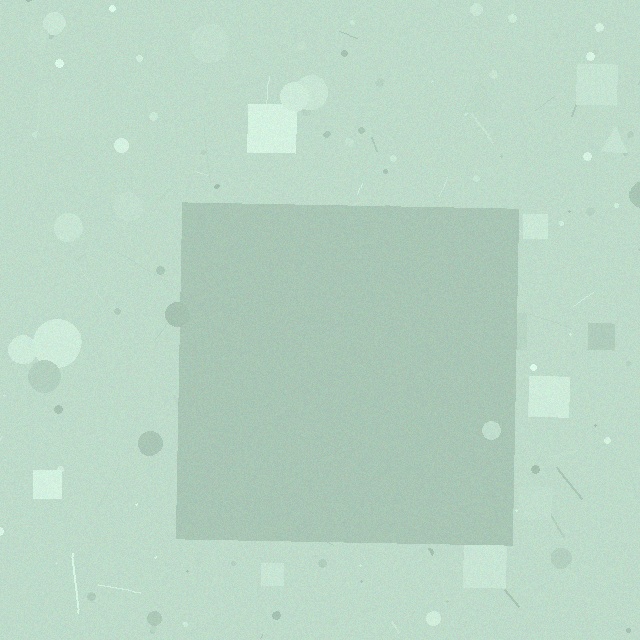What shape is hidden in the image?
A square is hidden in the image.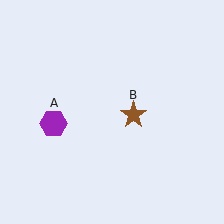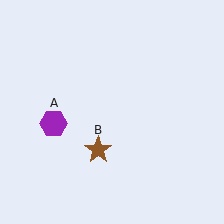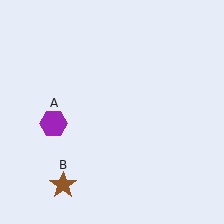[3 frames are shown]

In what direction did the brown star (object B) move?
The brown star (object B) moved down and to the left.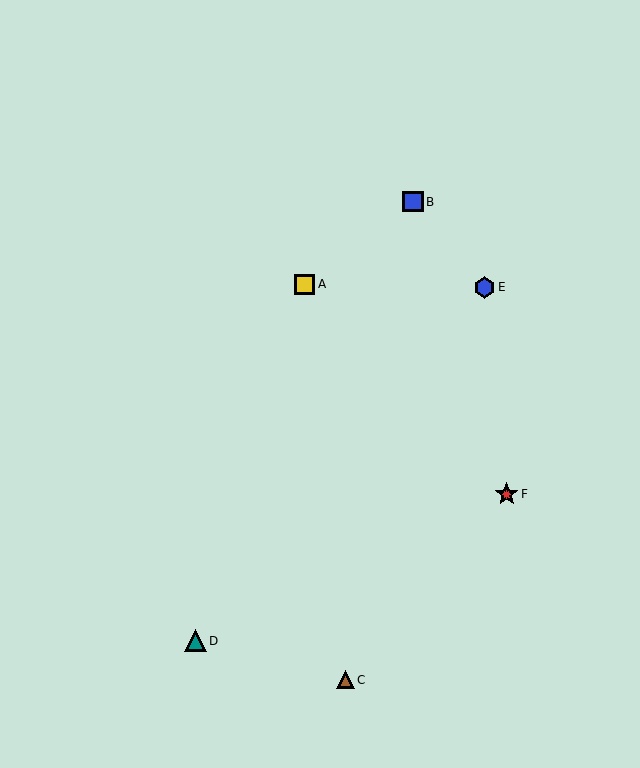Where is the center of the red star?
The center of the red star is at (507, 494).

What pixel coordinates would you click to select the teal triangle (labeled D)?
Click at (196, 641) to select the teal triangle D.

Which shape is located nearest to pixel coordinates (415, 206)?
The blue square (labeled B) at (413, 202) is nearest to that location.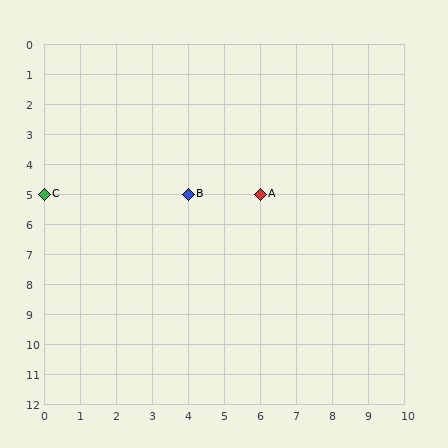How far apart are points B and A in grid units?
Points B and A are 2 columns apart.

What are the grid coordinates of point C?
Point C is at grid coordinates (0, 5).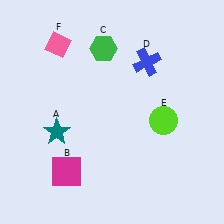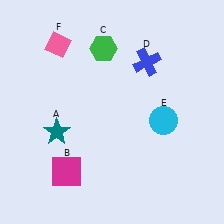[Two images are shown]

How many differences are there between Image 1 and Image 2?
There is 1 difference between the two images.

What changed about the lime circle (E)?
In Image 1, E is lime. In Image 2, it changed to cyan.